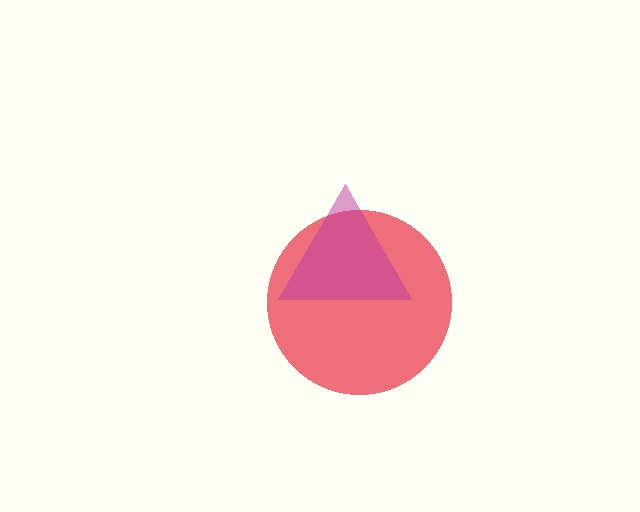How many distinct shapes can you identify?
There are 2 distinct shapes: a red circle, a magenta triangle.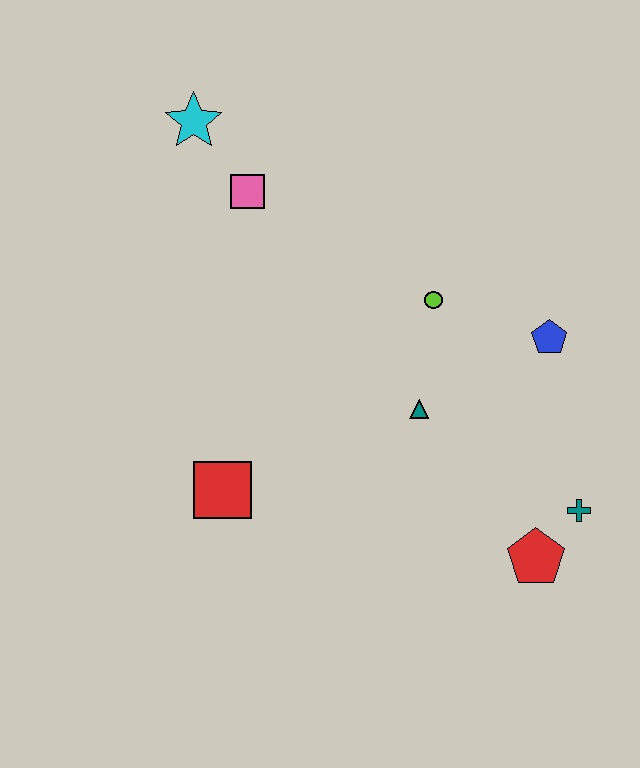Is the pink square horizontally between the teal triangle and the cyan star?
Yes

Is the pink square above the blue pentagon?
Yes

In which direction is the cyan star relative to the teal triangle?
The cyan star is above the teal triangle.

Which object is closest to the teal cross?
The red pentagon is closest to the teal cross.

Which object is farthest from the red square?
The cyan star is farthest from the red square.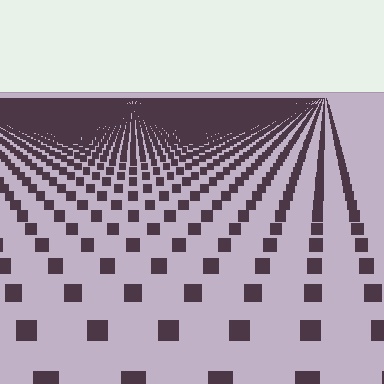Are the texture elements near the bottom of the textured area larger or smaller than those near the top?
Larger. Near the bottom, elements are closer to the viewer and appear at a bigger on-screen size.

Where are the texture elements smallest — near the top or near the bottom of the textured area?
Near the top.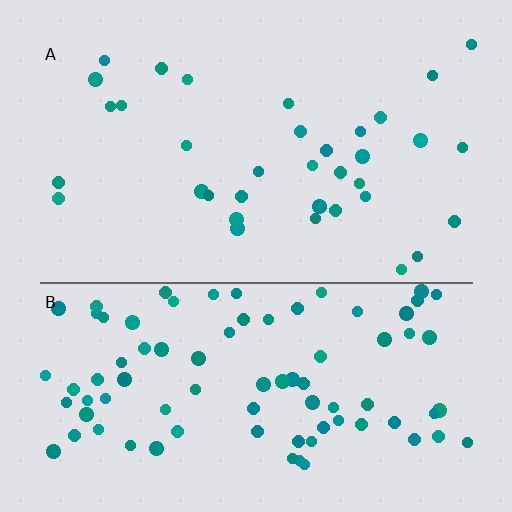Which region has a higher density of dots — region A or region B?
B (the bottom).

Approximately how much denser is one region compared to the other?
Approximately 2.4× — region B over region A.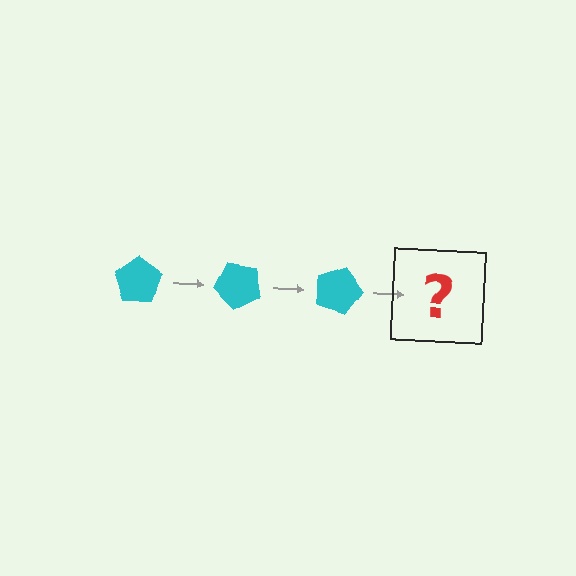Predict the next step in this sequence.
The next step is a cyan pentagon rotated 135 degrees.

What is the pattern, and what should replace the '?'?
The pattern is that the pentagon rotates 45 degrees each step. The '?' should be a cyan pentagon rotated 135 degrees.